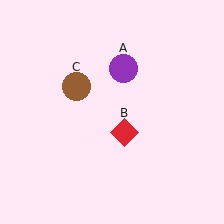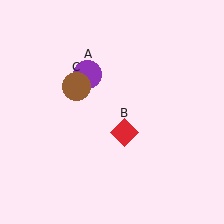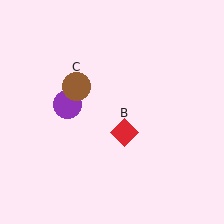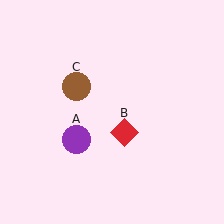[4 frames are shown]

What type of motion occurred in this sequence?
The purple circle (object A) rotated counterclockwise around the center of the scene.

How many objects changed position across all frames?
1 object changed position: purple circle (object A).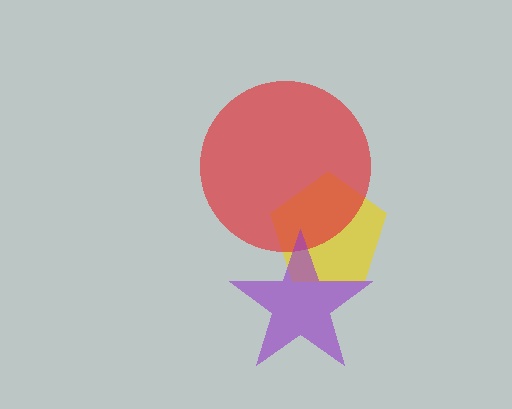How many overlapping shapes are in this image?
There are 3 overlapping shapes in the image.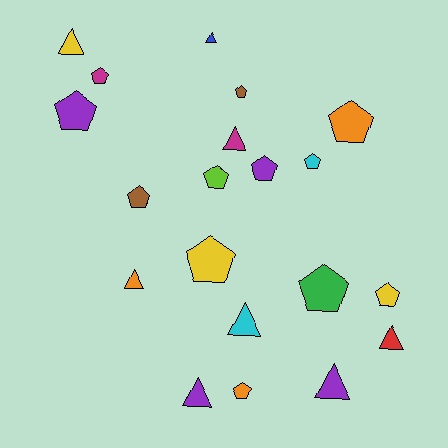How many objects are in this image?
There are 20 objects.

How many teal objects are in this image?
There are no teal objects.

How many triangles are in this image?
There are 8 triangles.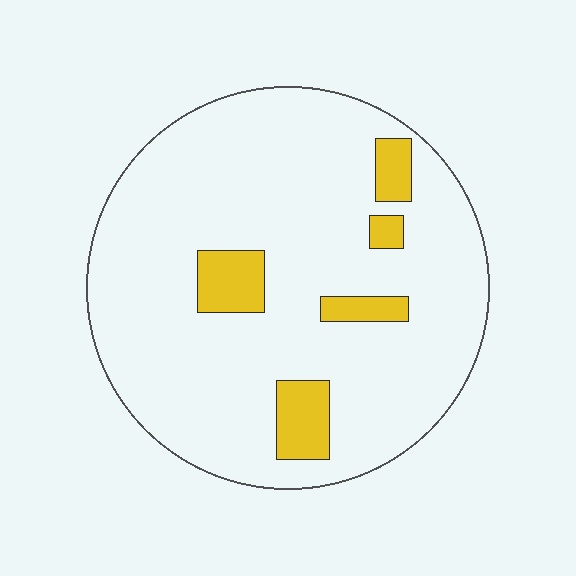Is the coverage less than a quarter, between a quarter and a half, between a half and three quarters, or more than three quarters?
Less than a quarter.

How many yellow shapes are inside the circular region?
5.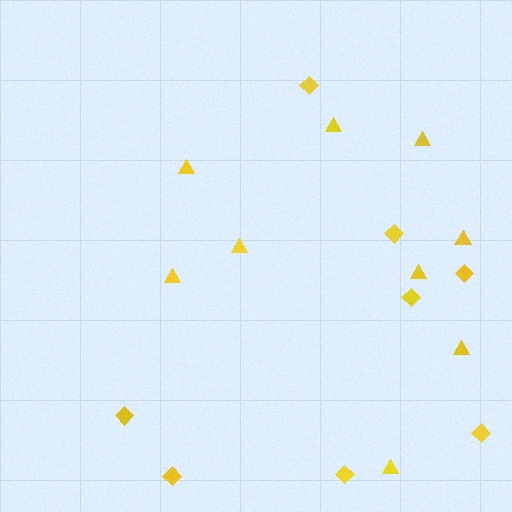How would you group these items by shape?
There are 2 groups: one group of triangles (9) and one group of diamonds (8).